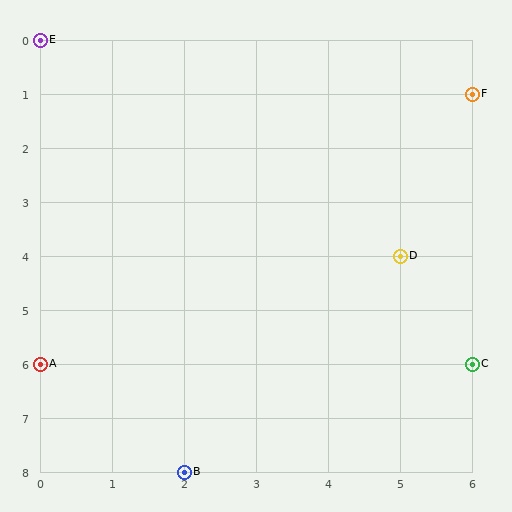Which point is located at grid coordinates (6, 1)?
Point F is at (6, 1).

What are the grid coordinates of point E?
Point E is at grid coordinates (0, 0).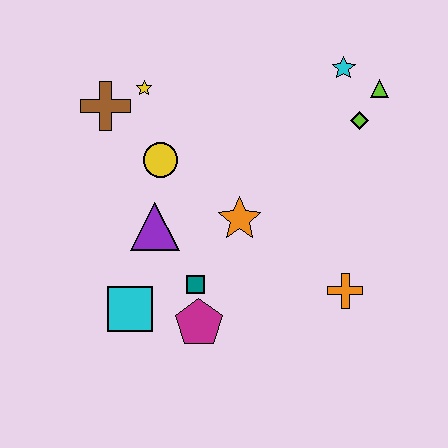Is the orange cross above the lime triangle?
No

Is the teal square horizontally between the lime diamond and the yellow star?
Yes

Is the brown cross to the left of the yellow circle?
Yes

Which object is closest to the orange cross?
The orange star is closest to the orange cross.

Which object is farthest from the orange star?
The lime triangle is farthest from the orange star.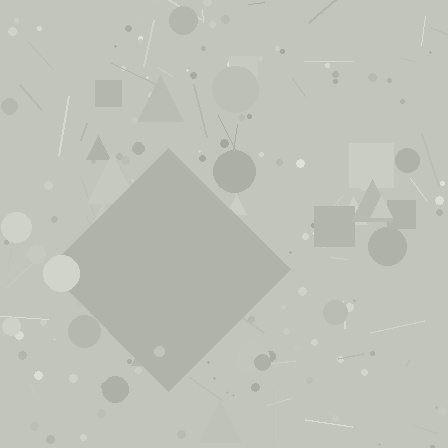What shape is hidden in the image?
A diamond is hidden in the image.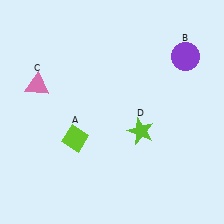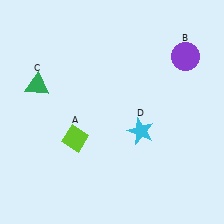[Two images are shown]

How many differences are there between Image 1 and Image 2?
There are 2 differences between the two images.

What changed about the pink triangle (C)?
In Image 1, C is pink. In Image 2, it changed to green.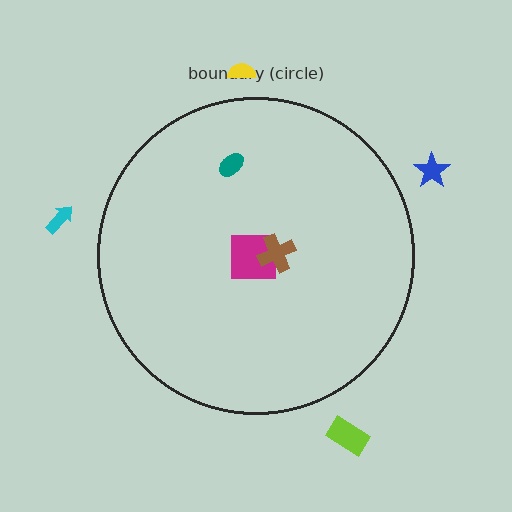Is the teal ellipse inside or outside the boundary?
Inside.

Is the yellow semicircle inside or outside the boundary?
Outside.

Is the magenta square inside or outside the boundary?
Inside.